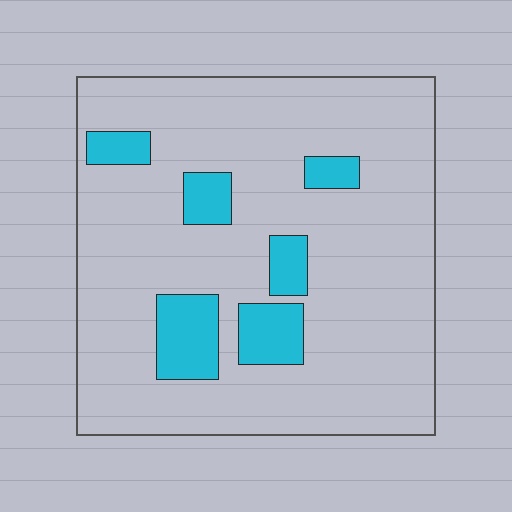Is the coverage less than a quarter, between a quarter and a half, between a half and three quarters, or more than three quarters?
Less than a quarter.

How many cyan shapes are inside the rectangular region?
6.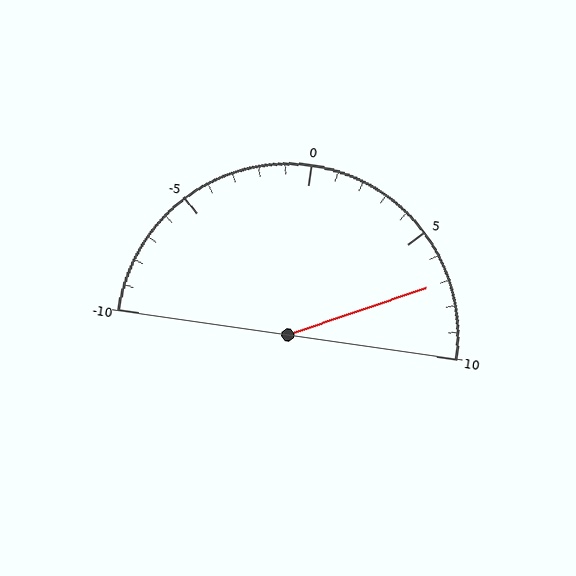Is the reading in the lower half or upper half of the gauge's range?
The reading is in the upper half of the range (-10 to 10).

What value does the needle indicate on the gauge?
The needle indicates approximately 7.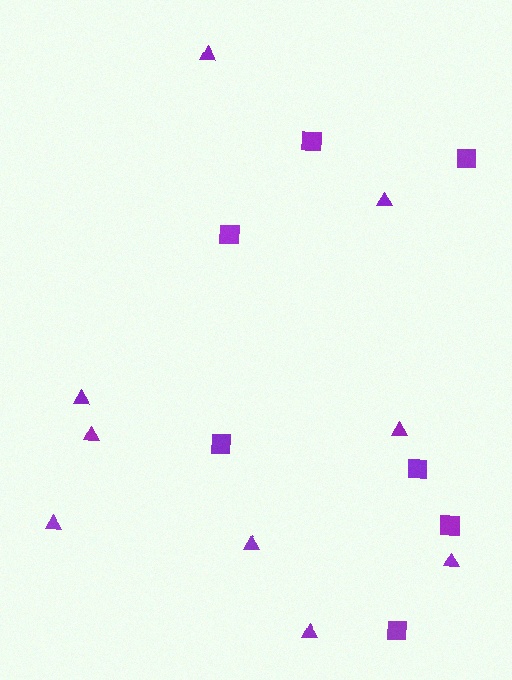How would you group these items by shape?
There are 2 groups: one group of squares (7) and one group of triangles (9).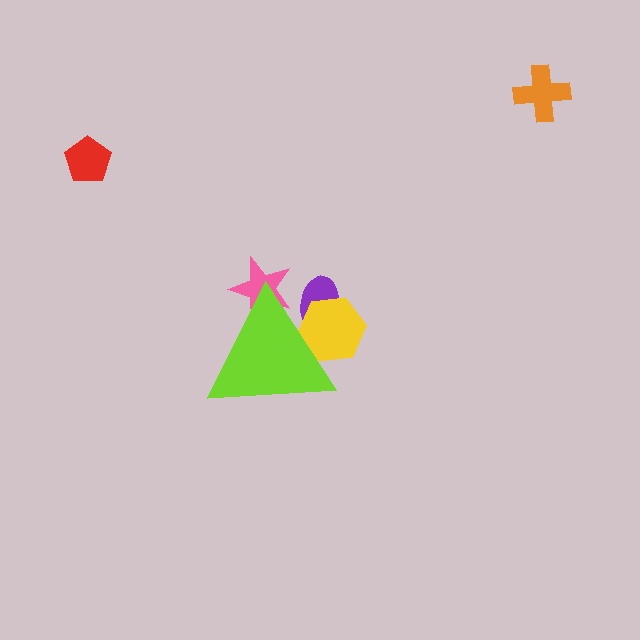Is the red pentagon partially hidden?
No, the red pentagon is fully visible.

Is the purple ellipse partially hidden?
Yes, the purple ellipse is partially hidden behind the lime triangle.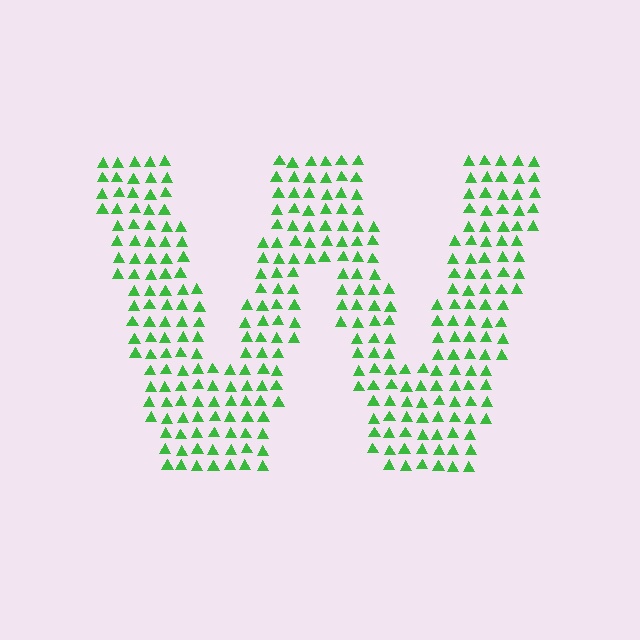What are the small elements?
The small elements are triangles.